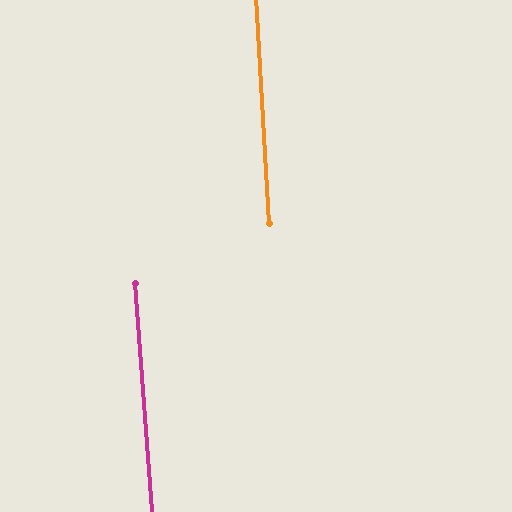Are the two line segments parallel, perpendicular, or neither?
Parallel — their directions differ by only 1.1°.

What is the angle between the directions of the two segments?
Approximately 1 degree.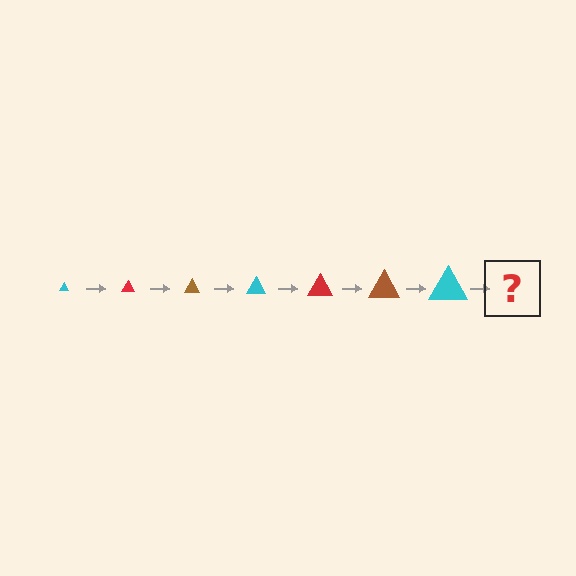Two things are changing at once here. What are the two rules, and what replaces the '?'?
The two rules are that the triangle grows larger each step and the color cycles through cyan, red, and brown. The '?' should be a red triangle, larger than the previous one.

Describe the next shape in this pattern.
It should be a red triangle, larger than the previous one.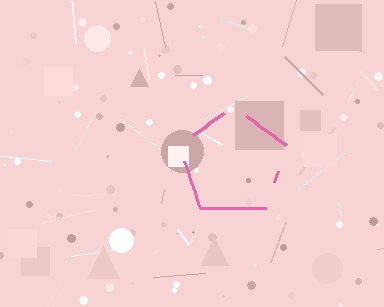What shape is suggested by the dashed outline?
The dashed outline suggests a pentagon.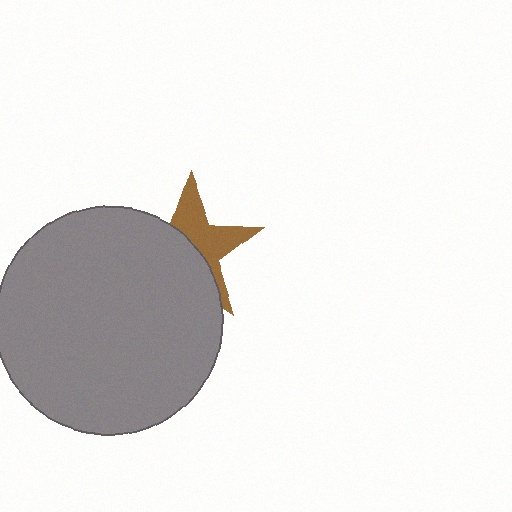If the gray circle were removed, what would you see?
You would see the complete brown star.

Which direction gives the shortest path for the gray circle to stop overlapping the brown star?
Moving toward the lower-left gives the shortest separation.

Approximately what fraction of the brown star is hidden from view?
Roughly 56% of the brown star is hidden behind the gray circle.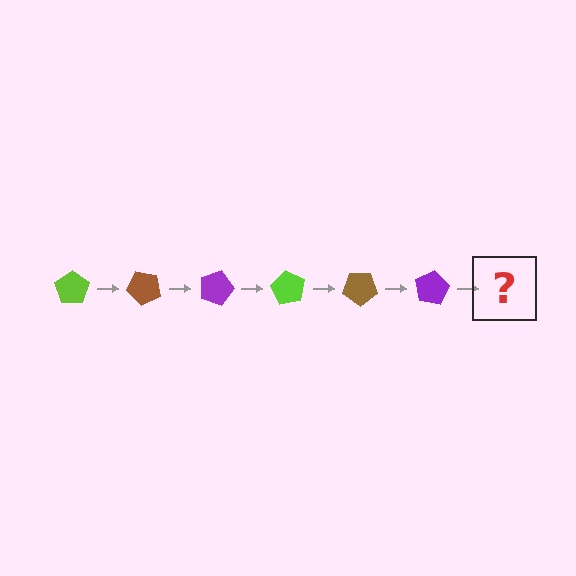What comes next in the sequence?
The next element should be a lime pentagon, rotated 270 degrees from the start.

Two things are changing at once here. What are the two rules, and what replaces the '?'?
The two rules are that it rotates 45 degrees each step and the color cycles through lime, brown, and purple. The '?' should be a lime pentagon, rotated 270 degrees from the start.